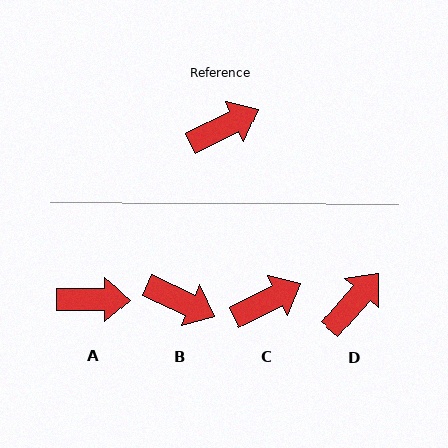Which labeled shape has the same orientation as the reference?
C.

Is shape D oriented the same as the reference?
No, it is off by about 23 degrees.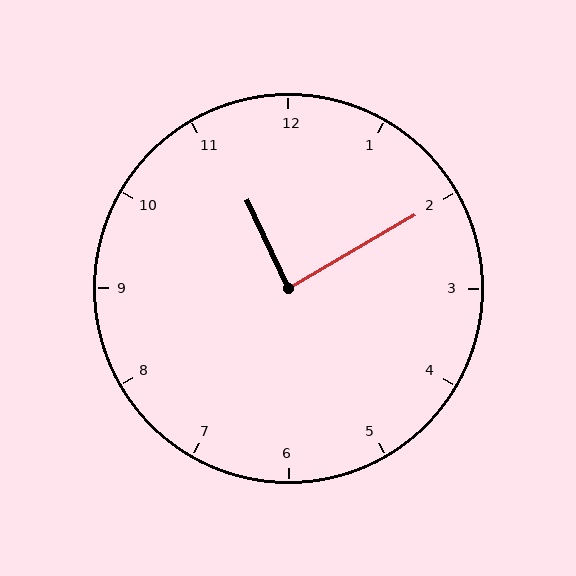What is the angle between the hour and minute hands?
Approximately 85 degrees.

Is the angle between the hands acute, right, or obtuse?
It is right.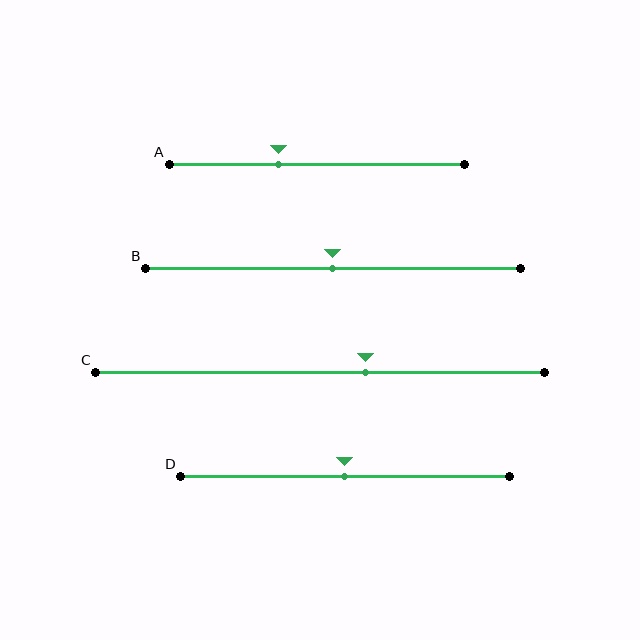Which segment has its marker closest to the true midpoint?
Segment B has its marker closest to the true midpoint.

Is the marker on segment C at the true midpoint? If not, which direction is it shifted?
No, the marker on segment C is shifted to the right by about 10% of the segment length.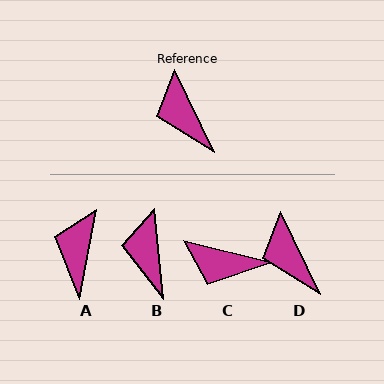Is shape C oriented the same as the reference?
No, it is off by about 50 degrees.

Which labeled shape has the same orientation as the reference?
D.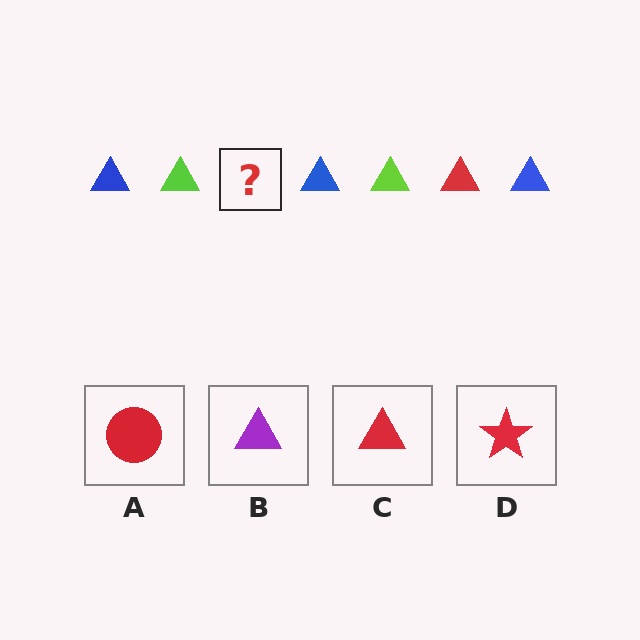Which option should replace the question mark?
Option C.